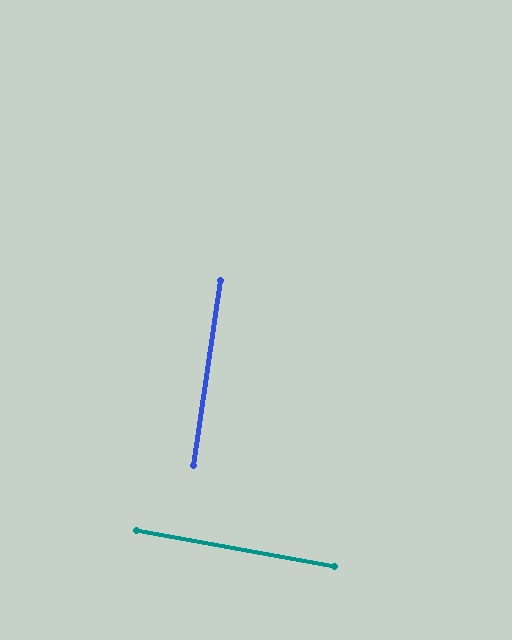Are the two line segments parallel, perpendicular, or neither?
Perpendicular — they meet at approximately 88°.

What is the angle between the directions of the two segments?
Approximately 88 degrees.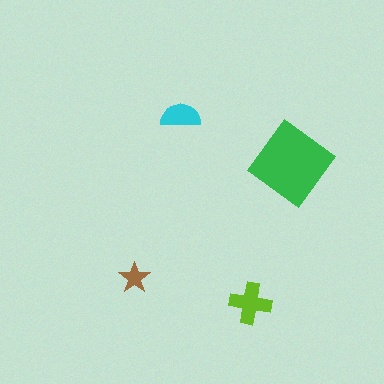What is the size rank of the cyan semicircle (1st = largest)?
3rd.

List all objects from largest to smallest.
The green diamond, the lime cross, the cyan semicircle, the brown star.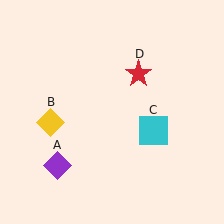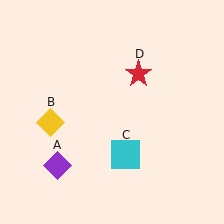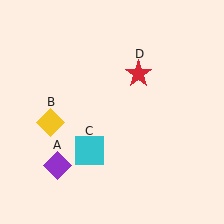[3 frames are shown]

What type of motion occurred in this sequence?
The cyan square (object C) rotated clockwise around the center of the scene.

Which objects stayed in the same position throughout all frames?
Purple diamond (object A) and yellow diamond (object B) and red star (object D) remained stationary.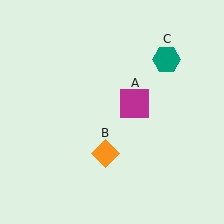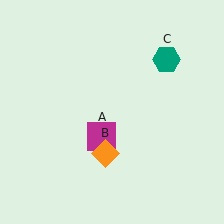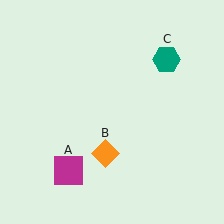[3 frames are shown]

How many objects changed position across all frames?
1 object changed position: magenta square (object A).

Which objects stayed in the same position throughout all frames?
Orange diamond (object B) and teal hexagon (object C) remained stationary.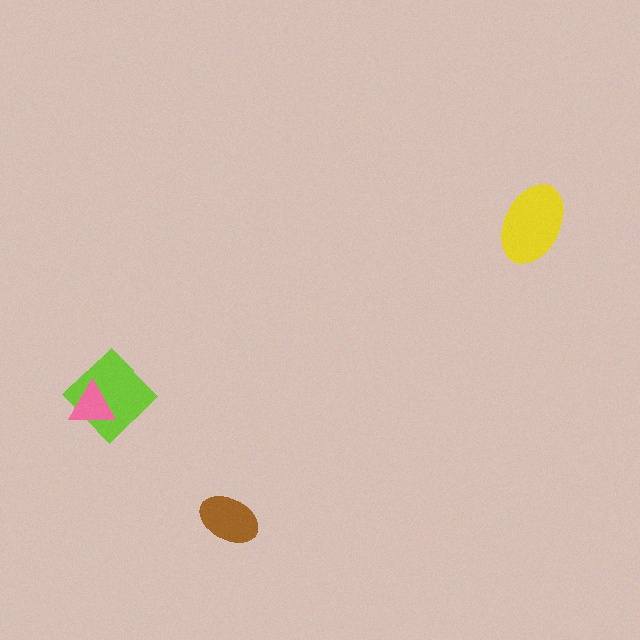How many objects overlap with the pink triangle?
1 object overlaps with the pink triangle.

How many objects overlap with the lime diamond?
1 object overlaps with the lime diamond.